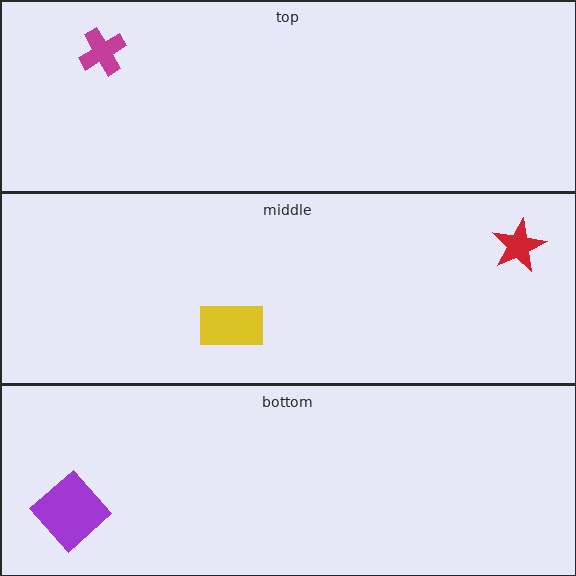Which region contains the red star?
The middle region.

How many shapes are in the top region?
1.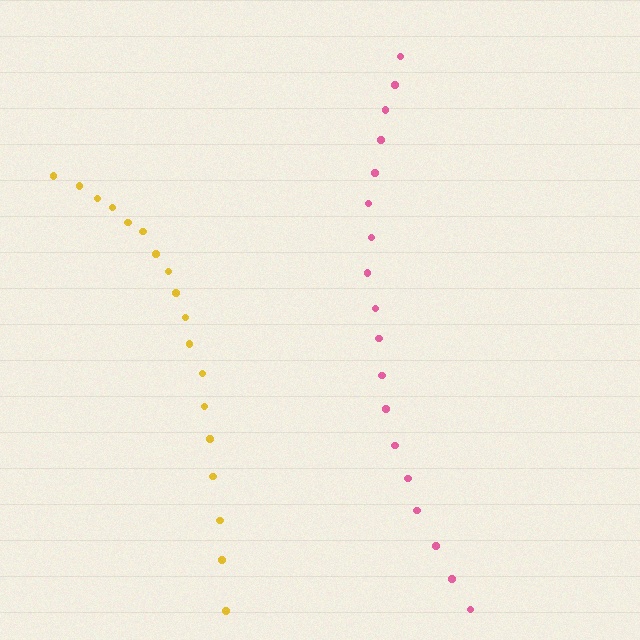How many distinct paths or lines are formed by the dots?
There are 2 distinct paths.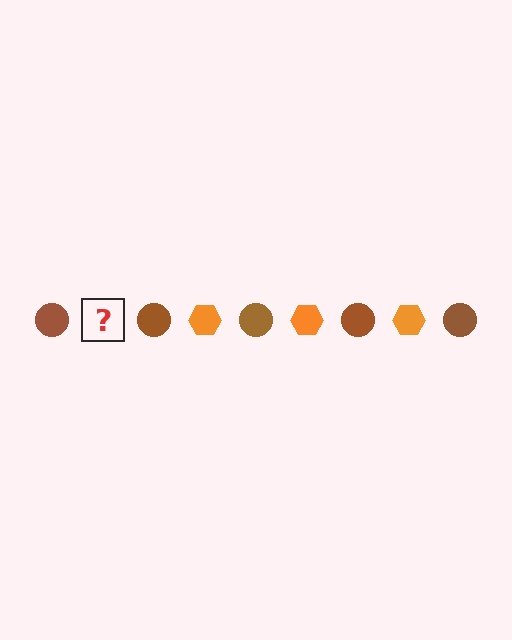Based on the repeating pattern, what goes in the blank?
The blank should be an orange hexagon.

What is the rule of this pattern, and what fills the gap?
The rule is that the pattern alternates between brown circle and orange hexagon. The gap should be filled with an orange hexagon.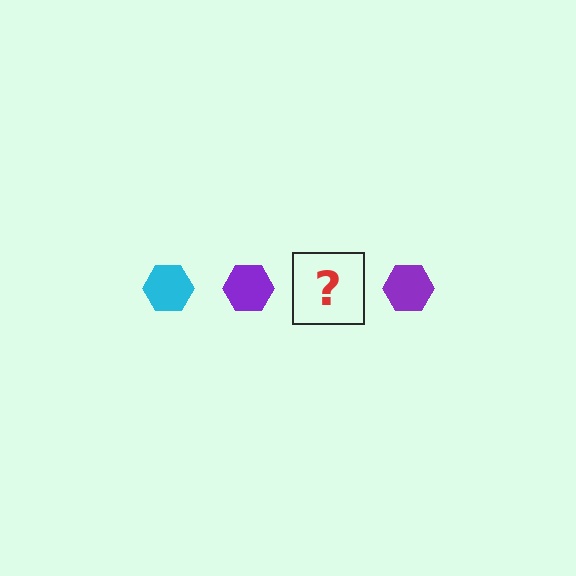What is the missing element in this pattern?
The missing element is a cyan hexagon.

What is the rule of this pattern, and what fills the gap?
The rule is that the pattern cycles through cyan, purple hexagons. The gap should be filled with a cyan hexagon.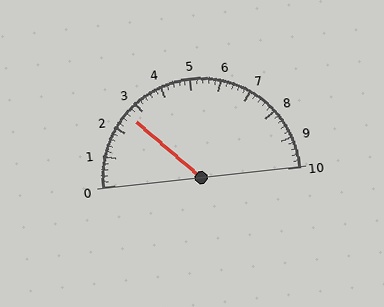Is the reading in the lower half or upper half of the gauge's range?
The reading is in the lower half of the range (0 to 10).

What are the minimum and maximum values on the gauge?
The gauge ranges from 0 to 10.